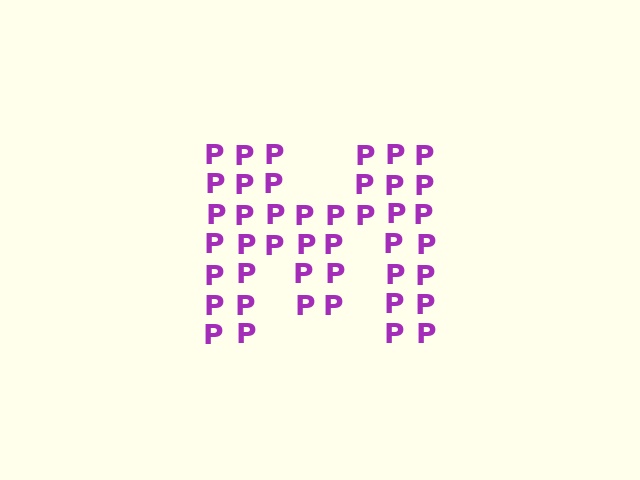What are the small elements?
The small elements are letter P's.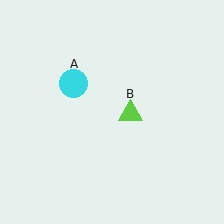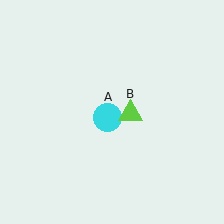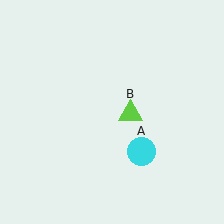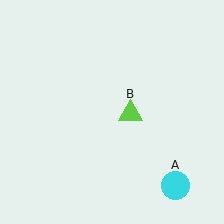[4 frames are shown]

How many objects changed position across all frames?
1 object changed position: cyan circle (object A).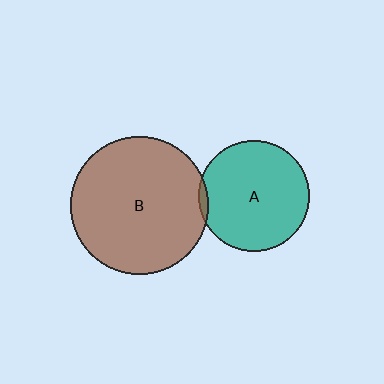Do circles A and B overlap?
Yes.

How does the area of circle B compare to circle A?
Approximately 1.6 times.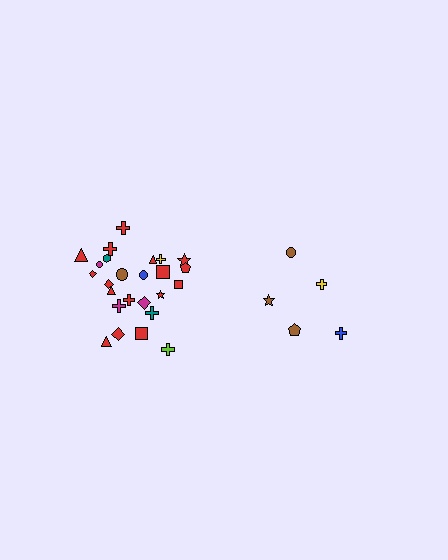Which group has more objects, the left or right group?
The left group.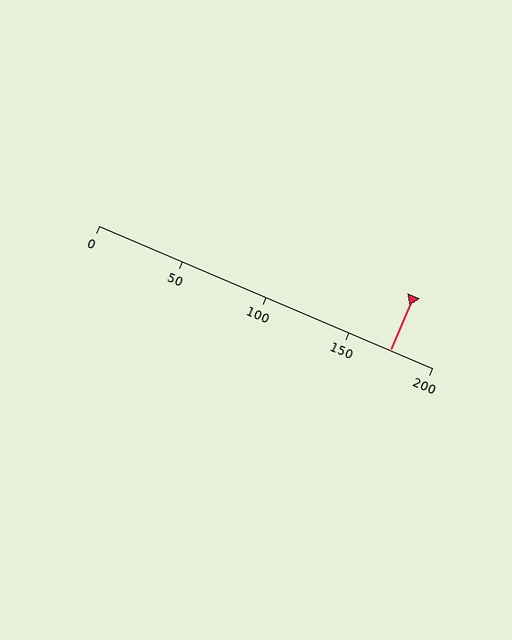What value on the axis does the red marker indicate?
The marker indicates approximately 175.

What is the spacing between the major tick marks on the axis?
The major ticks are spaced 50 apart.